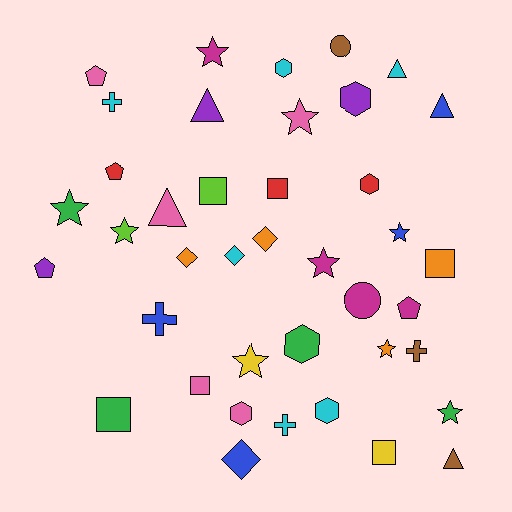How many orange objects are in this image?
There are 4 orange objects.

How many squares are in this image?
There are 6 squares.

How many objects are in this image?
There are 40 objects.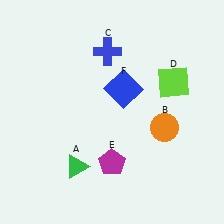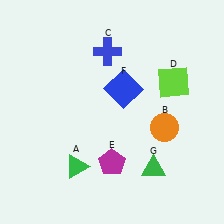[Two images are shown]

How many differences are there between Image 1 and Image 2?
There is 1 difference between the two images.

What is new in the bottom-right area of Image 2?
A green triangle (G) was added in the bottom-right area of Image 2.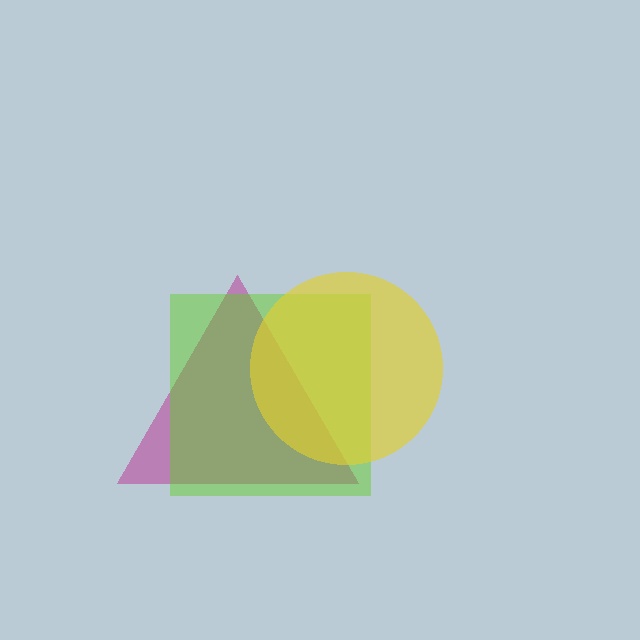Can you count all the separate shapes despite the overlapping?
Yes, there are 3 separate shapes.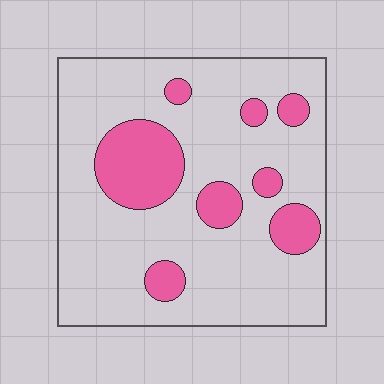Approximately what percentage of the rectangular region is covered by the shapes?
Approximately 20%.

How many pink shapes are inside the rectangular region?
8.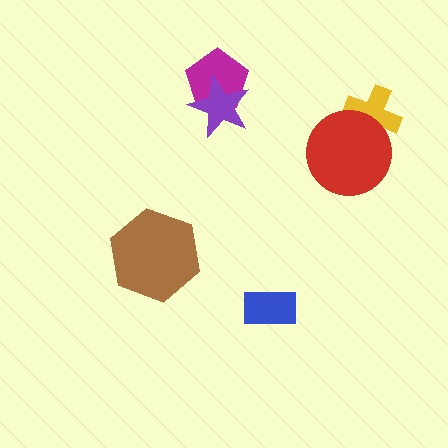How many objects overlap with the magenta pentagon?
1 object overlaps with the magenta pentagon.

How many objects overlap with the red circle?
1 object overlaps with the red circle.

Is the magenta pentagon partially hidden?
Yes, it is partially covered by another shape.